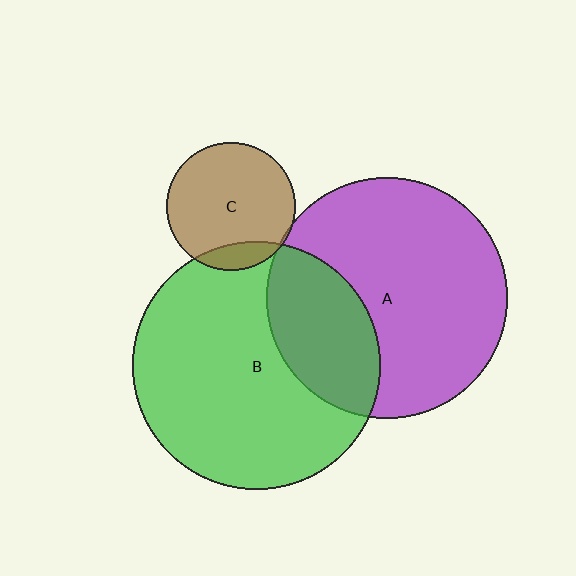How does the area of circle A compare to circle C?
Approximately 3.5 times.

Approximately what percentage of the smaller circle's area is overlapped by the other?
Approximately 5%.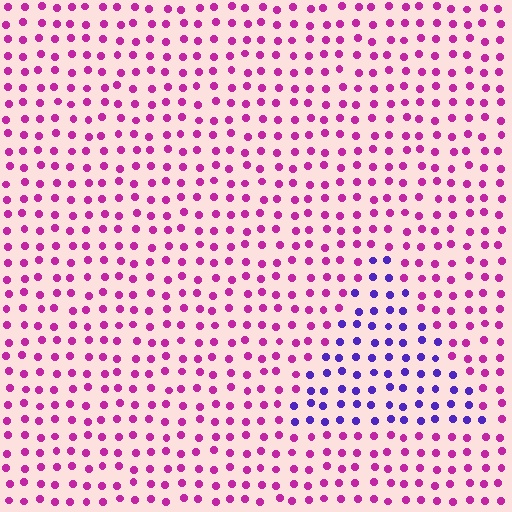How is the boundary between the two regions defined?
The boundary is defined purely by a slight shift in hue (about 55 degrees). Spacing, size, and orientation are identical on both sides.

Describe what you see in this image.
The image is filled with small magenta elements in a uniform arrangement. A triangle-shaped region is visible where the elements are tinted to a slightly different hue, forming a subtle color boundary.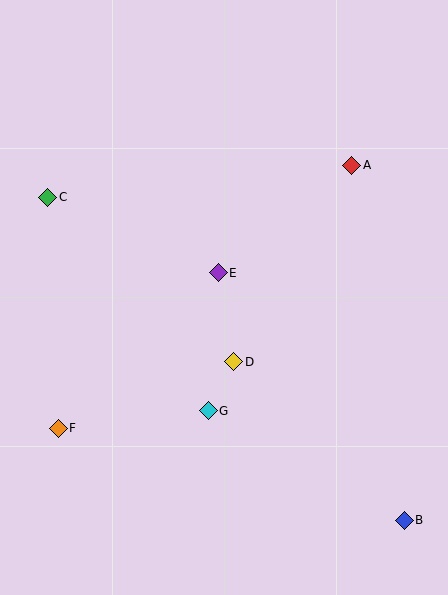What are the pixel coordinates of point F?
Point F is at (58, 428).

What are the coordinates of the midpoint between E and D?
The midpoint between E and D is at (226, 317).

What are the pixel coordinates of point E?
Point E is at (218, 273).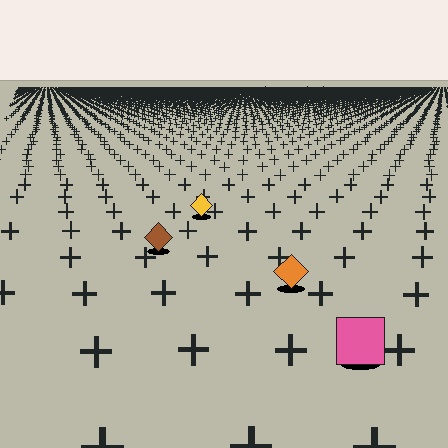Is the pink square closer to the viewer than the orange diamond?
Yes. The pink square is closer — you can tell from the texture gradient: the ground texture is coarser near it.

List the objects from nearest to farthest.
From nearest to farthest: the pink square, the orange diamond, the brown diamond, the yellow diamond.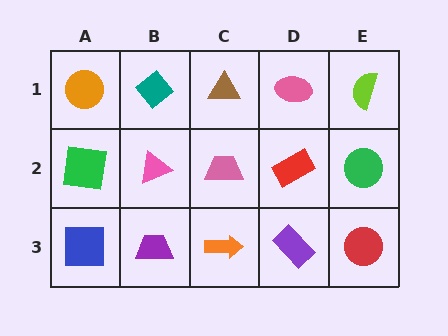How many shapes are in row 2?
5 shapes.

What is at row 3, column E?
A red circle.